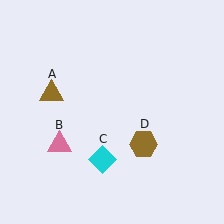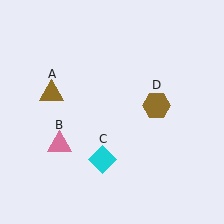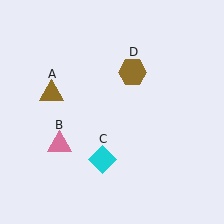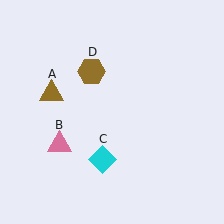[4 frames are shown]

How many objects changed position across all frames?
1 object changed position: brown hexagon (object D).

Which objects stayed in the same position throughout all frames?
Brown triangle (object A) and pink triangle (object B) and cyan diamond (object C) remained stationary.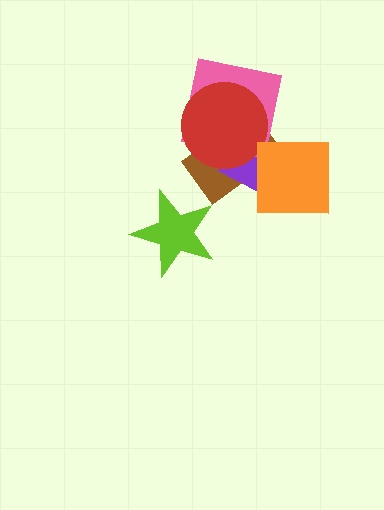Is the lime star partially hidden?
No, no other shape covers it.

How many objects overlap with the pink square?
3 objects overlap with the pink square.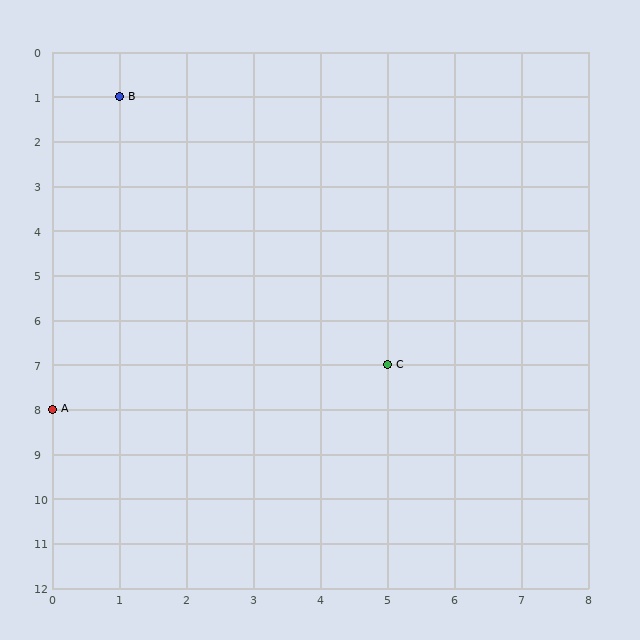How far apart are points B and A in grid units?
Points B and A are 1 column and 7 rows apart (about 7.1 grid units diagonally).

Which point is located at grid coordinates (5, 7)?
Point C is at (5, 7).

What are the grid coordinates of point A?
Point A is at grid coordinates (0, 8).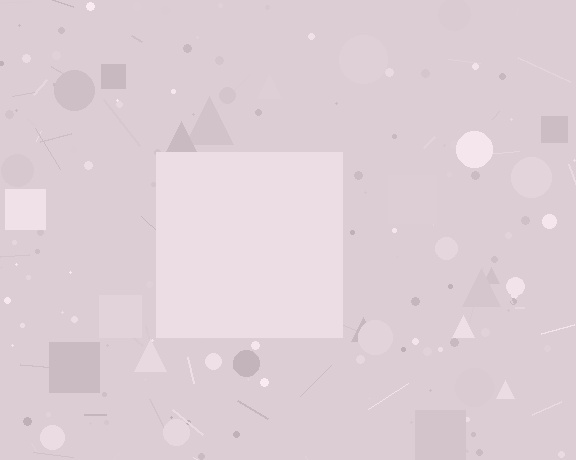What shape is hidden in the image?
A square is hidden in the image.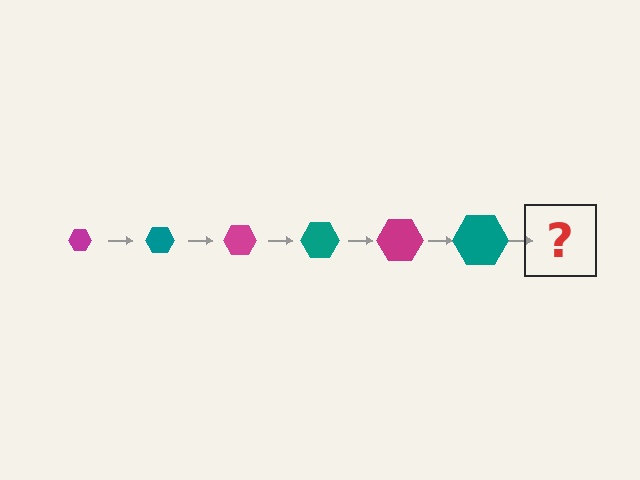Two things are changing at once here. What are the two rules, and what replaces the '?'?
The two rules are that the hexagon grows larger each step and the color cycles through magenta and teal. The '?' should be a magenta hexagon, larger than the previous one.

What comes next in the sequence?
The next element should be a magenta hexagon, larger than the previous one.